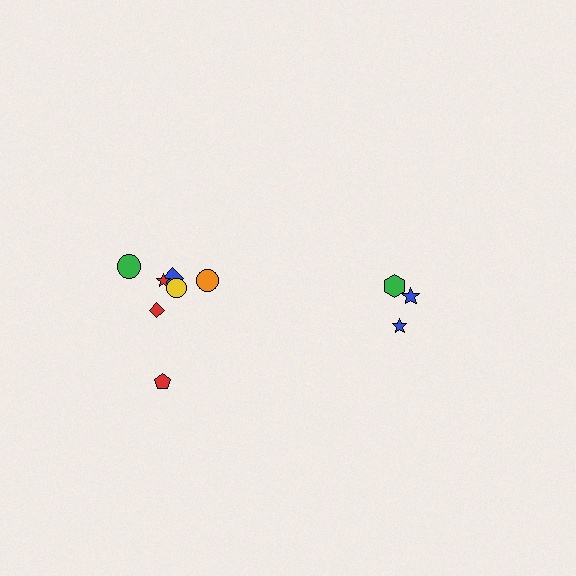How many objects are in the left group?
There are 7 objects.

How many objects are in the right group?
There are 3 objects.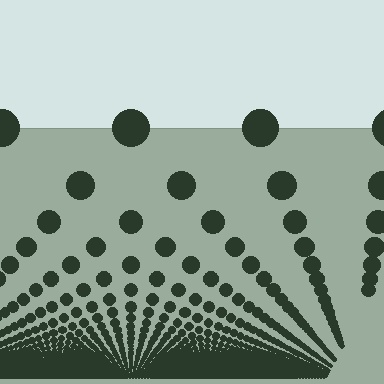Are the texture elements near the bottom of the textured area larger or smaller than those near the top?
Smaller. The gradient is inverted — elements near the bottom are smaller and denser.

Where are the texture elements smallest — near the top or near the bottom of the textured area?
Near the bottom.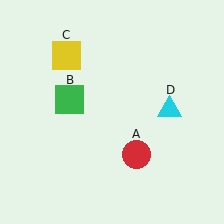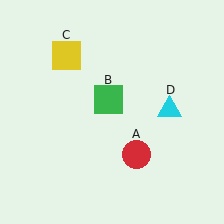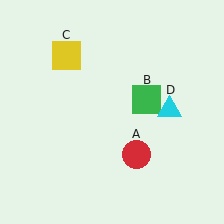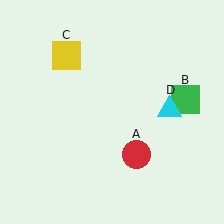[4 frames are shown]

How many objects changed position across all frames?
1 object changed position: green square (object B).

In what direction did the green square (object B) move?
The green square (object B) moved right.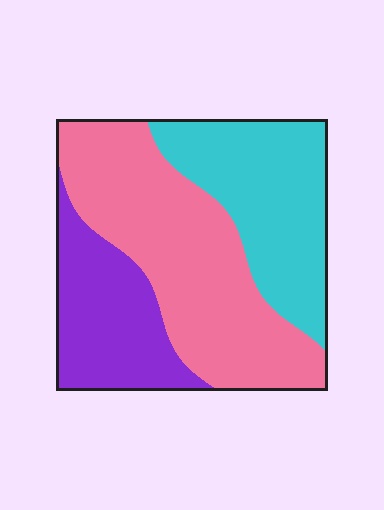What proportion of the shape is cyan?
Cyan takes up about one third (1/3) of the shape.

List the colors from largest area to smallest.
From largest to smallest: pink, cyan, purple.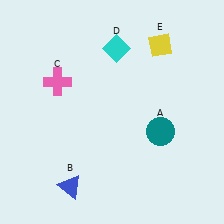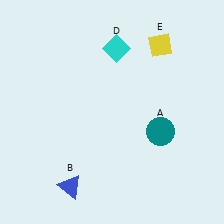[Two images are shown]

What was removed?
The pink cross (C) was removed in Image 2.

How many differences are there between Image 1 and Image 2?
There is 1 difference between the two images.